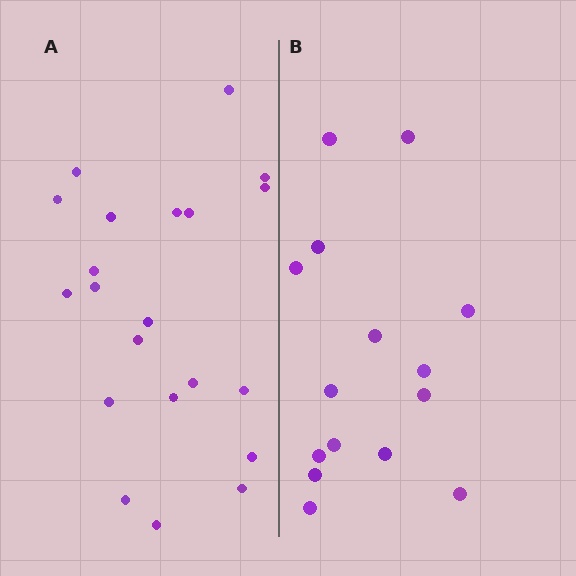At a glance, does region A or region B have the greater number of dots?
Region A (the left region) has more dots.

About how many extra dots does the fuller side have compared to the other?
Region A has about 6 more dots than region B.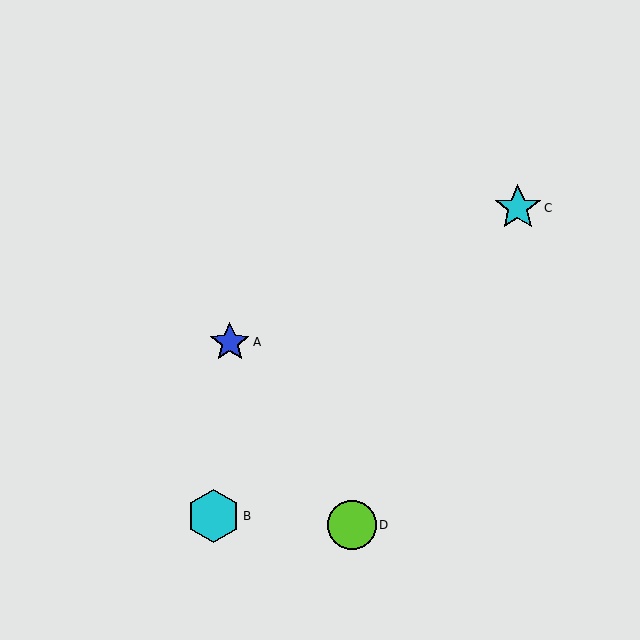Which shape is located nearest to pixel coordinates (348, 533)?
The lime circle (labeled D) at (352, 525) is nearest to that location.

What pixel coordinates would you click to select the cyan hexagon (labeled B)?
Click at (214, 516) to select the cyan hexagon B.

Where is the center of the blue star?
The center of the blue star is at (230, 342).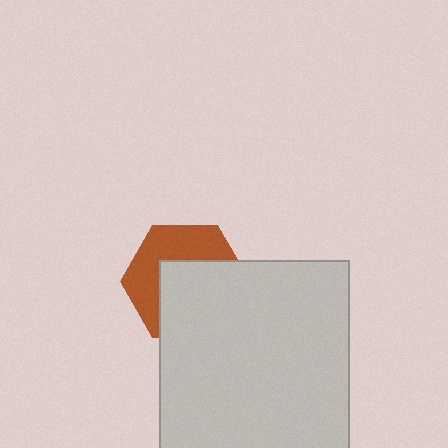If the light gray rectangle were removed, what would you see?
You would see the complete brown hexagon.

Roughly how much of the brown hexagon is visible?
A small part of it is visible (roughly 45%).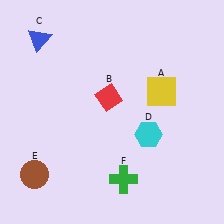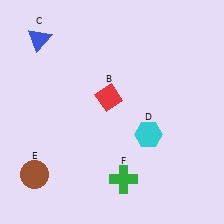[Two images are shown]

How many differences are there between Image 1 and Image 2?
There is 1 difference between the two images.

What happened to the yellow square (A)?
The yellow square (A) was removed in Image 2. It was in the top-right area of Image 1.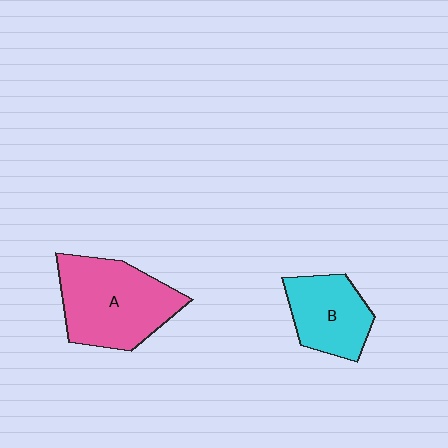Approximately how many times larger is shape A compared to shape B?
Approximately 1.6 times.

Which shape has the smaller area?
Shape B (cyan).